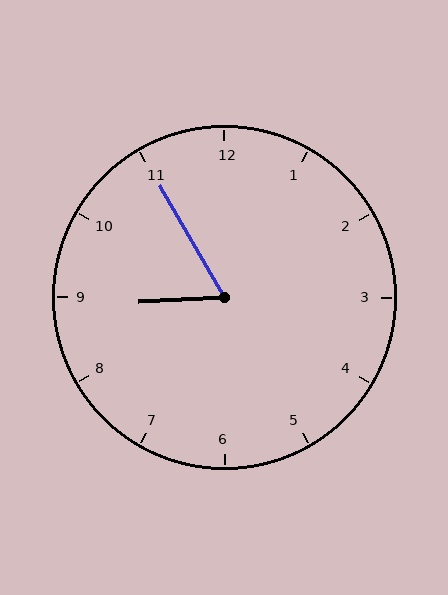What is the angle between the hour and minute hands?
Approximately 62 degrees.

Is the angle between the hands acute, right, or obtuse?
It is acute.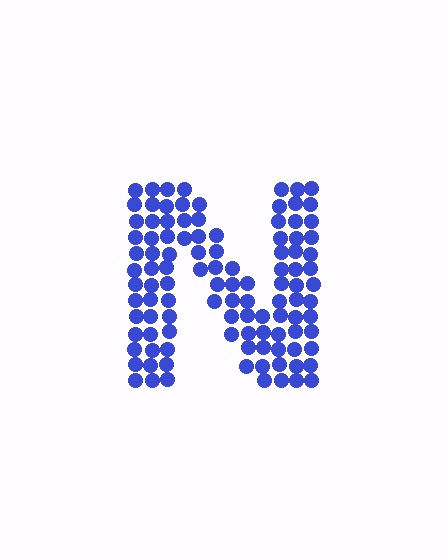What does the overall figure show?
The overall figure shows the letter N.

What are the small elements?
The small elements are circles.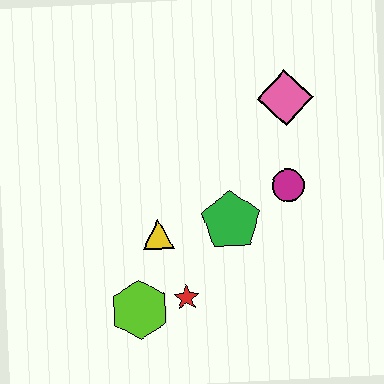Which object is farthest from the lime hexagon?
The pink diamond is farthest from the lime hexagon.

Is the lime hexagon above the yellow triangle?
No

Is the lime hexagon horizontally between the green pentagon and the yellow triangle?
No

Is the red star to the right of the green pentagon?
No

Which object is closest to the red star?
The lime hexagon is closest to the red star.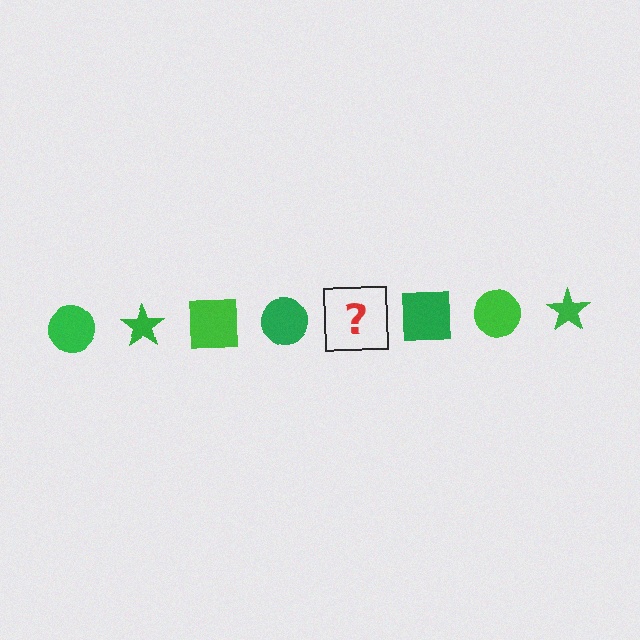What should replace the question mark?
The question mark should be replaced with a green star.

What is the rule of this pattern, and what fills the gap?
The rule is that the pattern cycles through circle, star, square shapes in green. The gap should be filled with a green star.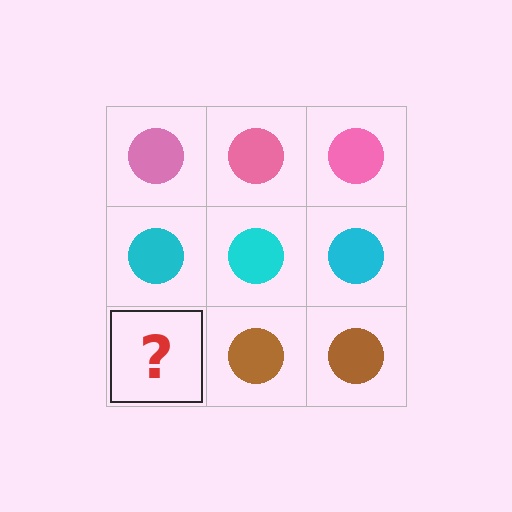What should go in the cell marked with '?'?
The missing cell should contain a brown circle.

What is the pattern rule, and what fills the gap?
The rule is that each row has a consistent color. The gap should be filled with a brown circle.